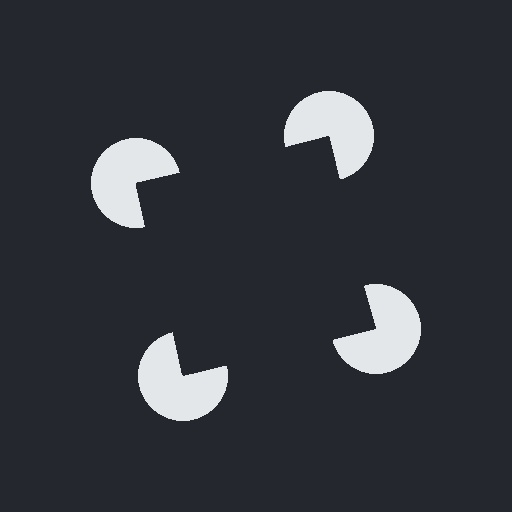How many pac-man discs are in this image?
There are 4 — one at each vertex of the illusory square.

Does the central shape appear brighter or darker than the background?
It typically appears slightly darker than the background, even though no actual brightness change is drawn.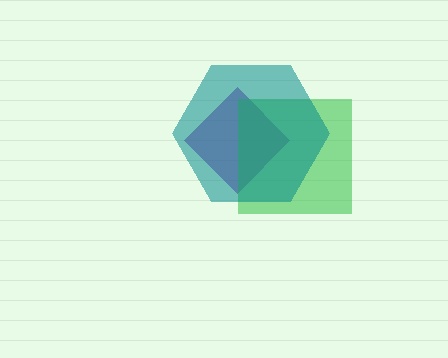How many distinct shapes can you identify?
There are 3 distinct shapes: a purple diamond, a green square, a teal hexagon.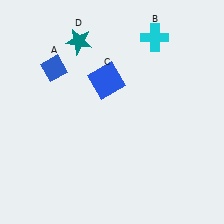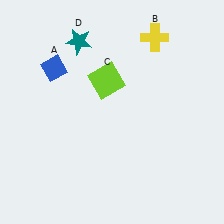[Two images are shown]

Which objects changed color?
B changed from cyan to yellow. C changed from blue to lime.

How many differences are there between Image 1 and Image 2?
There are 2 differences between the two images.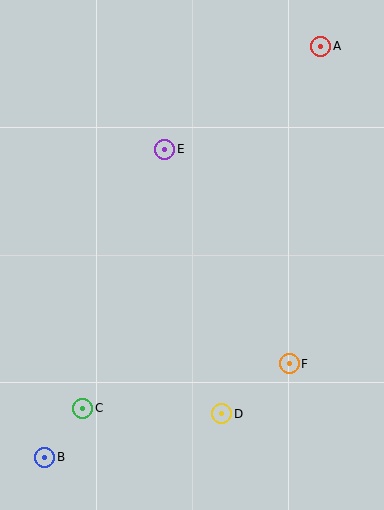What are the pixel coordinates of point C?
Point C is at (83, 408).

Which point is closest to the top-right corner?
Point A is closest to the top-right corner.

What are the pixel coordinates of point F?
Point F is at (289, 364).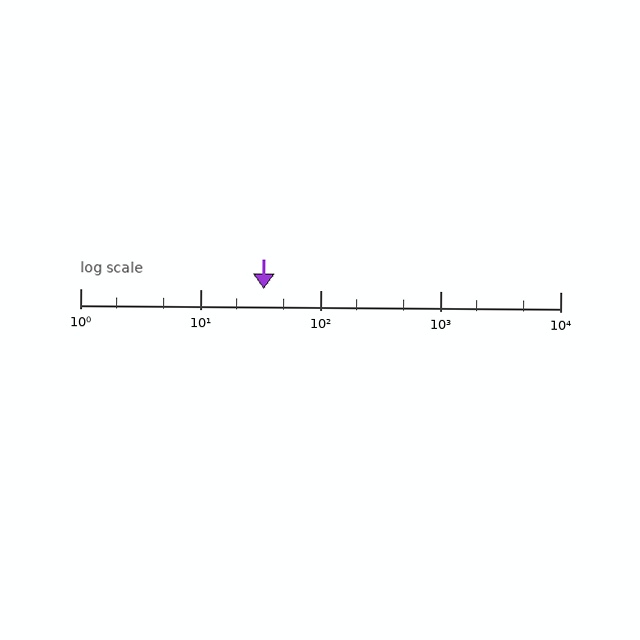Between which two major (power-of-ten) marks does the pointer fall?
The pointer is between 10 and 100.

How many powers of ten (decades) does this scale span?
The scale spans 4 decades, from 1 to 10000.